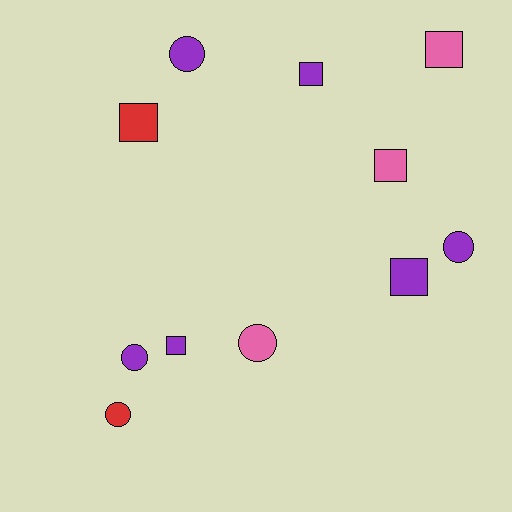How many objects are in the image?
There are 11 objects.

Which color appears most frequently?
Purple, with 6 objects.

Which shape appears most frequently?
Square, with 6 objects.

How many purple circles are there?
There are 3 purple circles.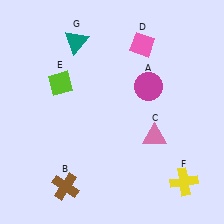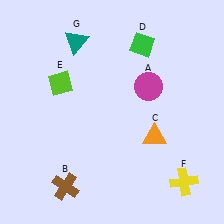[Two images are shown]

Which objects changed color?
C changed from pink to orange. D changed from pink to green.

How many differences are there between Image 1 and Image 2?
There are 2 differences between the two images.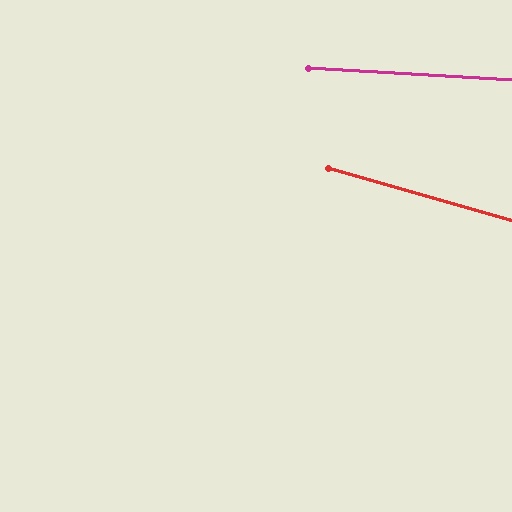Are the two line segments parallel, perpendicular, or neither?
Neither parallel nor perpendicular — they differ by about 13°.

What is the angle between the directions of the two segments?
Approximately 13 degrees.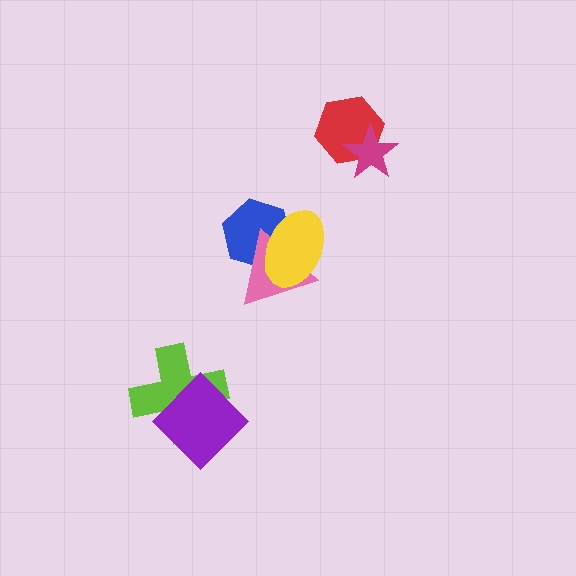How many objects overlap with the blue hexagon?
2 objects overlap with the blue hexagon.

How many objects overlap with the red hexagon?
1 object overlaps with the red hexagon.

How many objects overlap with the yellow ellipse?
2 objects overlap with the yellow ellipse.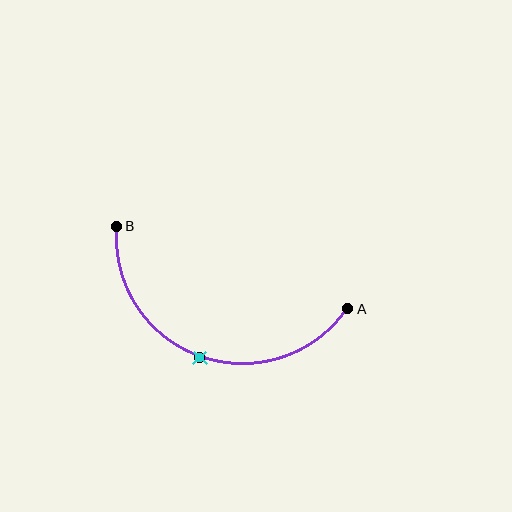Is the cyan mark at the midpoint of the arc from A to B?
Yes. The cyan mark lies on the arc at equal arc-length from both A and B — it is the arc midpoint.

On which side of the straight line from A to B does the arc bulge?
The arc bulges below the straight line connecting A and B.